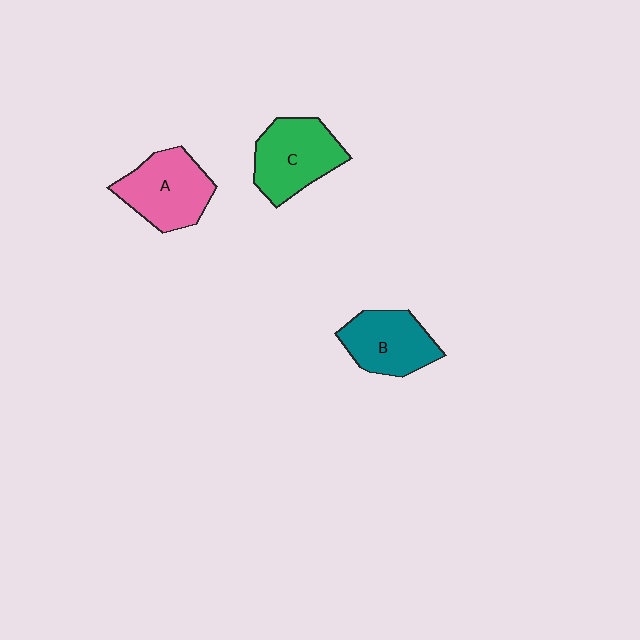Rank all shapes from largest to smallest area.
From largest to smallest: C (green), A (pink), B (teal).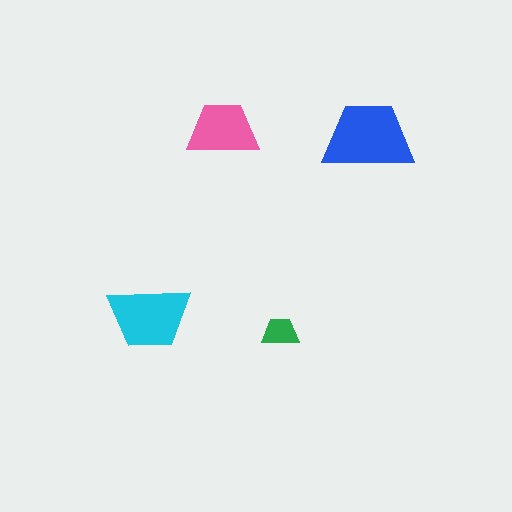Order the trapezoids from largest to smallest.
the blue one, the cyan one, the pink one, the green one.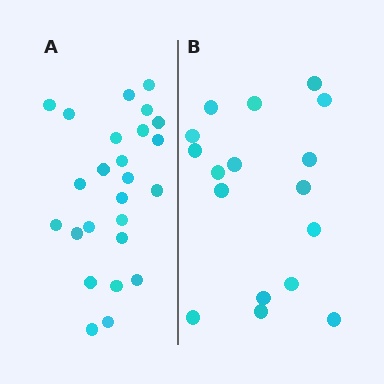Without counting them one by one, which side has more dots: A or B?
Region A (the left region) has more dots.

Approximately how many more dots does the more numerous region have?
Region A has roughly 8 or so more dots than region B.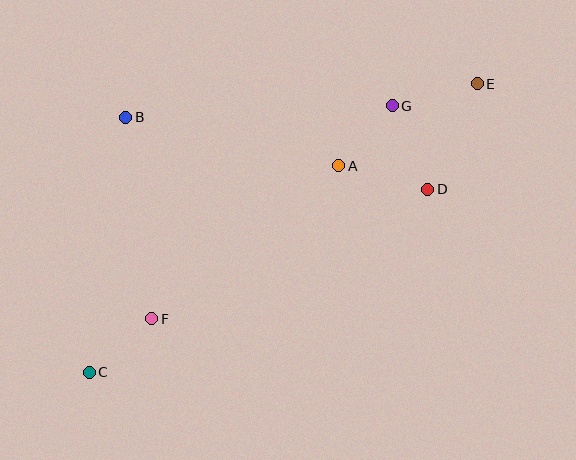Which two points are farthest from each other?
Points C and E are farthest from each other.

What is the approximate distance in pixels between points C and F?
The distance between C and F is approximately 82 pixels.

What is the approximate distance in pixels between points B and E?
The distance between B and E is approximately 353 pixels.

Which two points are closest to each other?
Points A and G are closest to each other.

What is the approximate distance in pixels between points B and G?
The distance between B and G is approximately 267 pixels.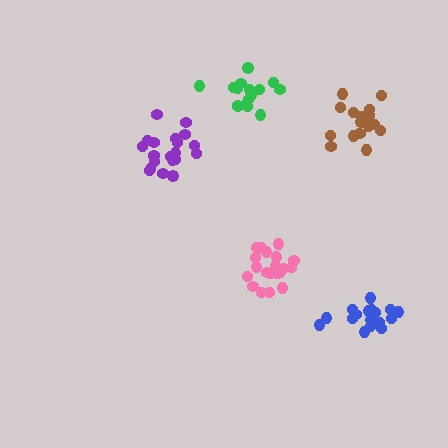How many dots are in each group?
Group 1: 17 dots, Group 2: 16 dots, Group 3: 20 dots, Group 4: 20 dots, Group 5: 17 dots (90 total).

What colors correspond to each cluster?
The clusters are colored: blue, green, purple, pink, brown.